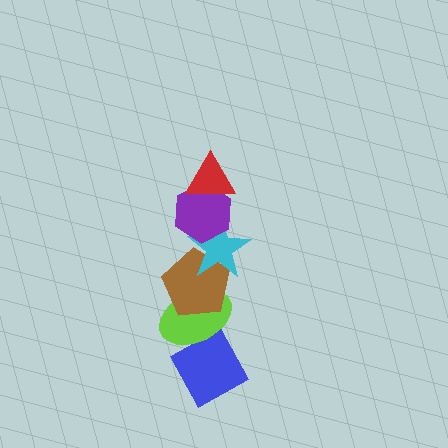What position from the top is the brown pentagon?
The brown pentagon is 4th from the top.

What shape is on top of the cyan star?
The purple hexagon is on top of the cyan star.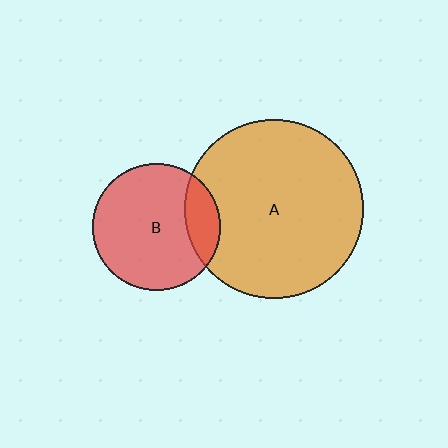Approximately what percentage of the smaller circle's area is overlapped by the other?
Approximately 15%.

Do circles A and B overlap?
Yes.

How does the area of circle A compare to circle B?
Approximately 2.0 times.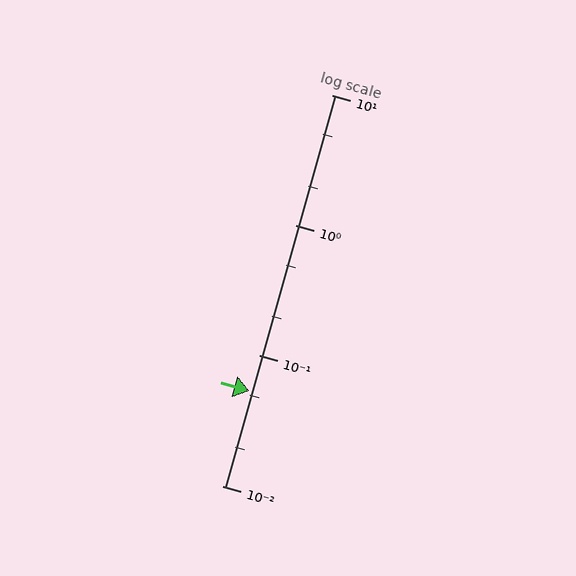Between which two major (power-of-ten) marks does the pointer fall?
The pointer is between 0.01 and 0.1.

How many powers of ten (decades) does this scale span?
The scale spans 3 decades, from 0.01 to 10.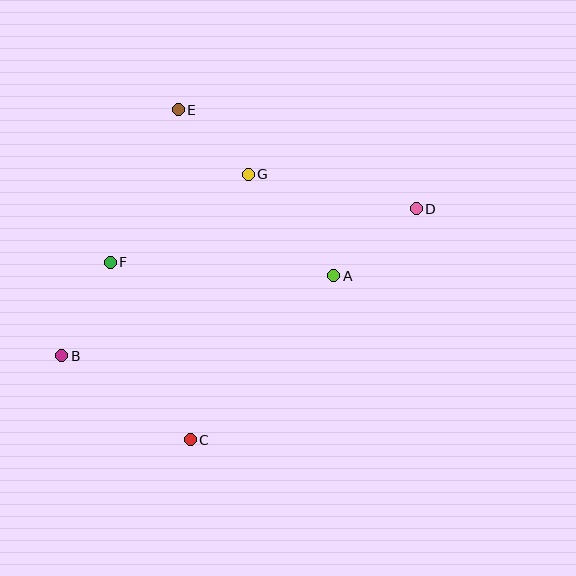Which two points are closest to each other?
Points E and G are closest to each other.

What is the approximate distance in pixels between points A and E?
The distance between A and E is approximately 228 pixels.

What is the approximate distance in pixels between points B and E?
The distance between B and E is approximately 272 pixels.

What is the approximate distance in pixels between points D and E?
The distance between D and E is approximately 258 pixels.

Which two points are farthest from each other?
Points B and D are farthest from each other.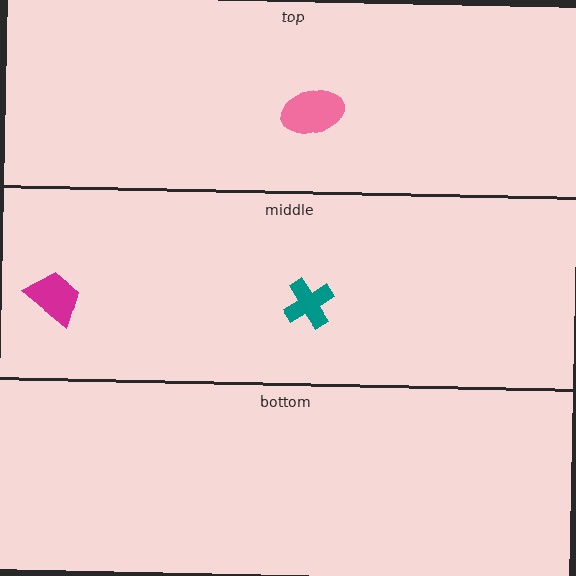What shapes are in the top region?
The pink ellipse.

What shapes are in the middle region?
The teal cross, the magenta trapezoid.